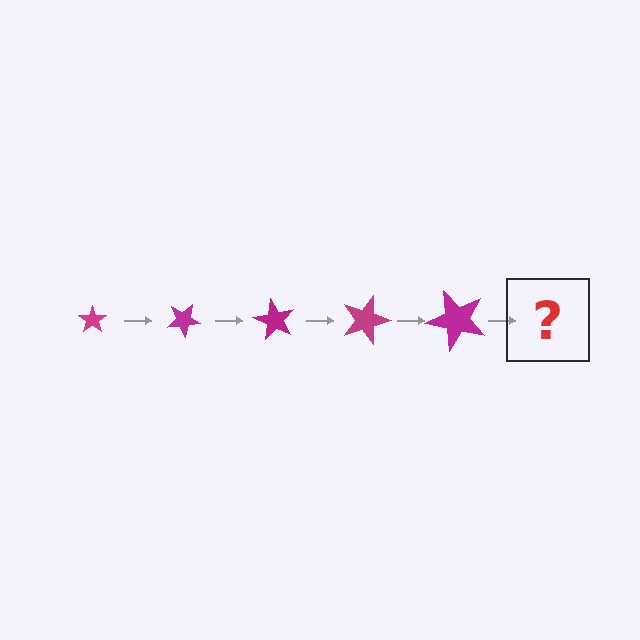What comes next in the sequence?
The next element should be a star, larger than the previous one and rotated 150 degrees from the start.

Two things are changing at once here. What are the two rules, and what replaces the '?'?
The two rules are that the star grows larger each step and it rotates 30 degrees each step. The '?' should be a star, larger than the previous one and rotated 150 degrees from the start.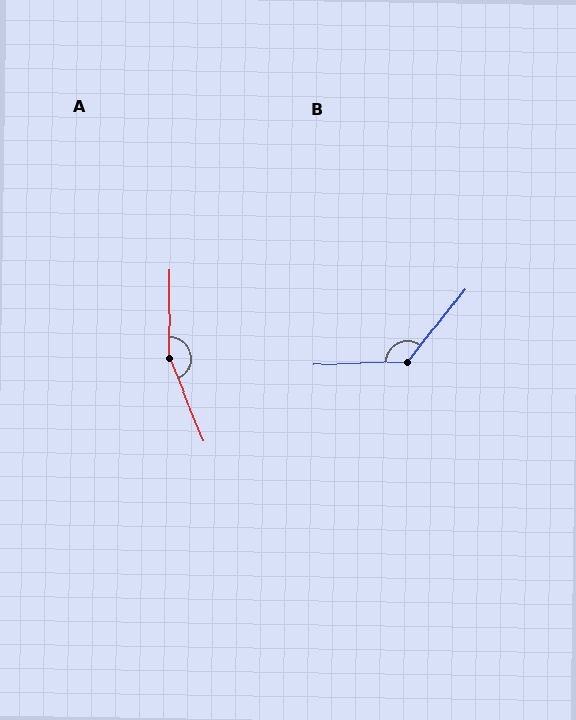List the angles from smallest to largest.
B (130°), A (157°).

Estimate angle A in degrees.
Approximately 157 degrees.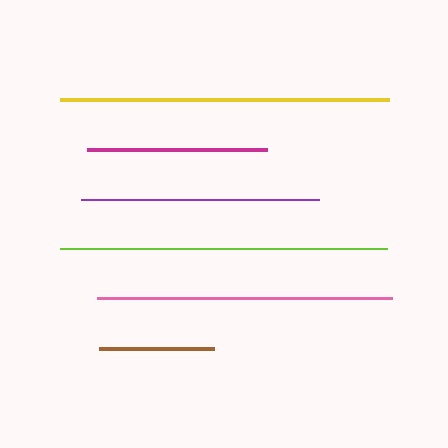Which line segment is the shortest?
The brown line is the shortest at approximately 115 pixels.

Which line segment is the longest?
The yellow line is the longest at approximately 329 pixels.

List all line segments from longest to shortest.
From longest to shortest: yellow, lime, pink, purple, magenta, brown.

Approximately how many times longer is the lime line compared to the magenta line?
The lime line is approximately 1.8 times the length of the magenta line.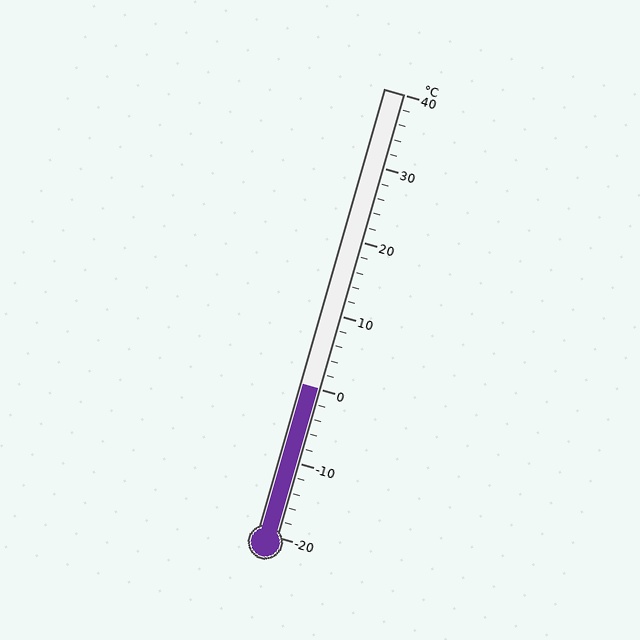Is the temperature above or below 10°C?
The temperature is below 10°C.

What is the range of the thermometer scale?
The thermometer scale ranges from -20°C to 40°C.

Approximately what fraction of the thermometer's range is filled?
The thermometer is filled to approximately 35% of its range.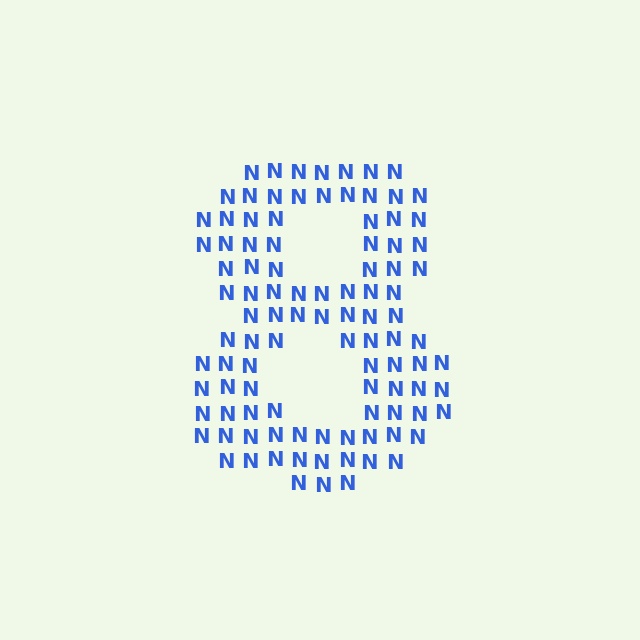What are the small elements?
The small elements are letter N's.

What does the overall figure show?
The overall figure shows the digit 8.